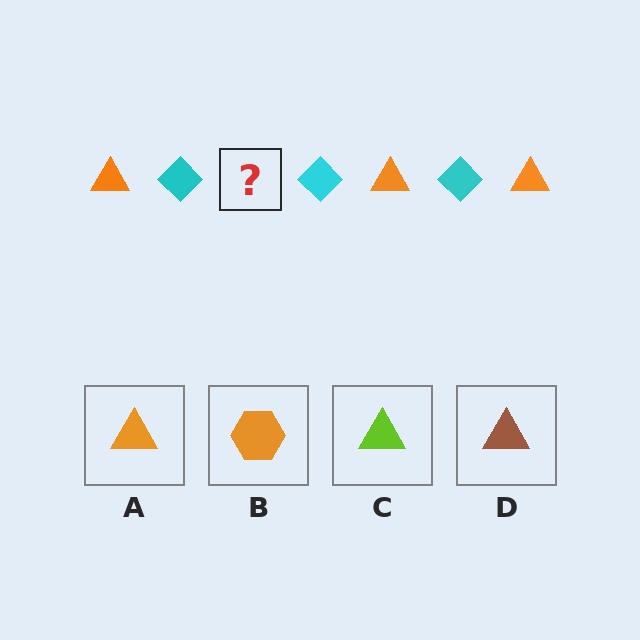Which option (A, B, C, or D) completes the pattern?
A.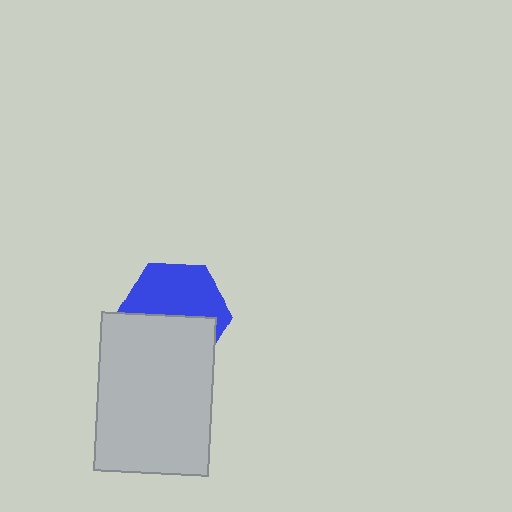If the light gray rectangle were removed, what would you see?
You would see the complete blue hexagon.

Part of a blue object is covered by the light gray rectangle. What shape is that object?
It is a hexagon.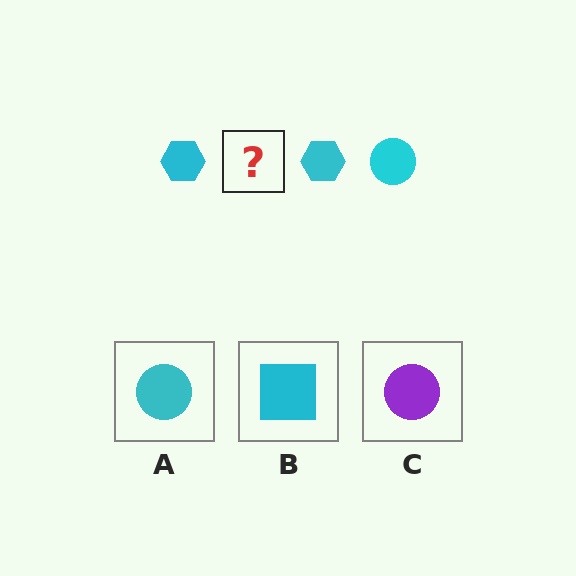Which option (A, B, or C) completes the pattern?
A.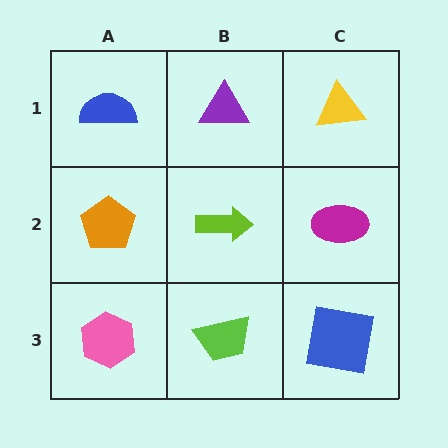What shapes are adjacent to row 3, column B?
A lime arrow (row 2, column B), a pink hexagon (row 3, column A), a blue square (row 3, column C).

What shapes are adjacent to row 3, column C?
A magenta ellipse (row 2, column C), a lime trapezoid (row 3, column B).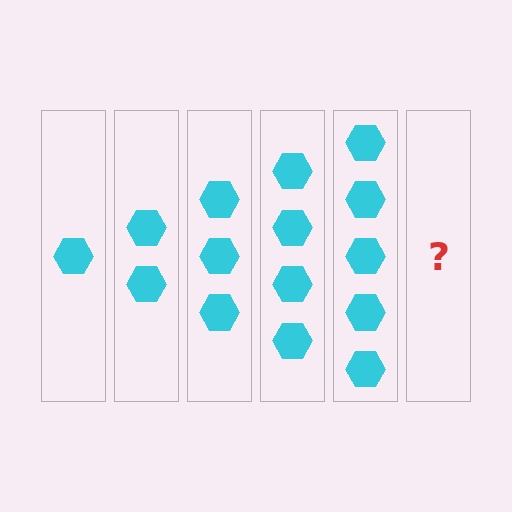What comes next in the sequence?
The next element should be 6 hexagons.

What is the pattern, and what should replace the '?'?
The pattern is that each step adds one more hexagon. The '?' should be 6 hexagons.